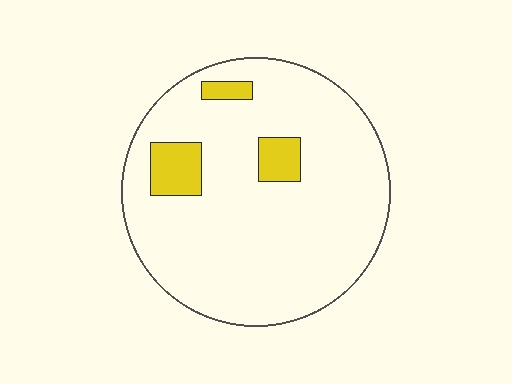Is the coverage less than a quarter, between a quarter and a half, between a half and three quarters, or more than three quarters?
Less than a quarter.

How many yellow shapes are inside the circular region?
3.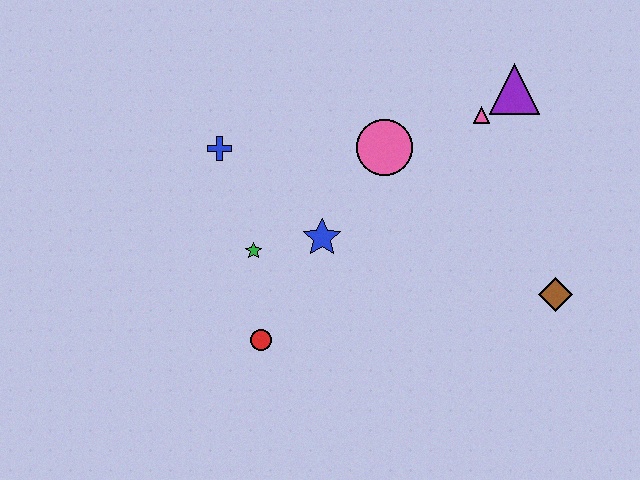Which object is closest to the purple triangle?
The pink triangle is closest to the purple triangle.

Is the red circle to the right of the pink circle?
No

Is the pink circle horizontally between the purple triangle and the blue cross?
Yes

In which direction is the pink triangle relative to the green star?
The pink triangle is to the right of the green star.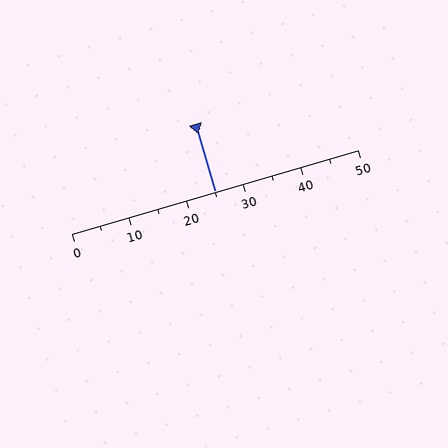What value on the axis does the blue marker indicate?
The marker indicates approximately 25.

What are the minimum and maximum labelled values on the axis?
The axis runs from 0 to 50.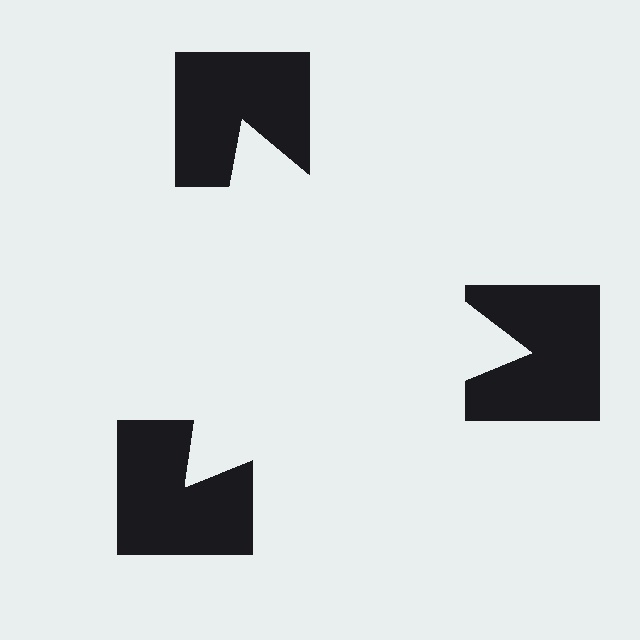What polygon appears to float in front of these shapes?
An illusory triangle — its edges are inferred from the aligned wedge cuts in the notched squares, not physically drawn.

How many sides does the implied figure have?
3 sides.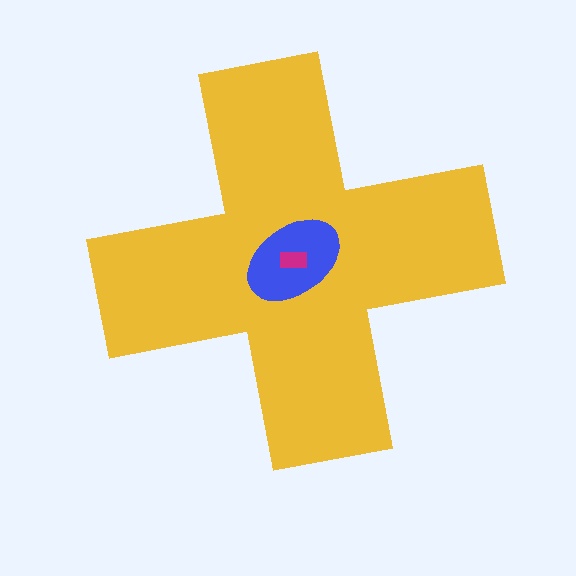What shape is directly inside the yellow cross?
The blue ellipse.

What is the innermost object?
The magenta rectangle.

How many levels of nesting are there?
3.